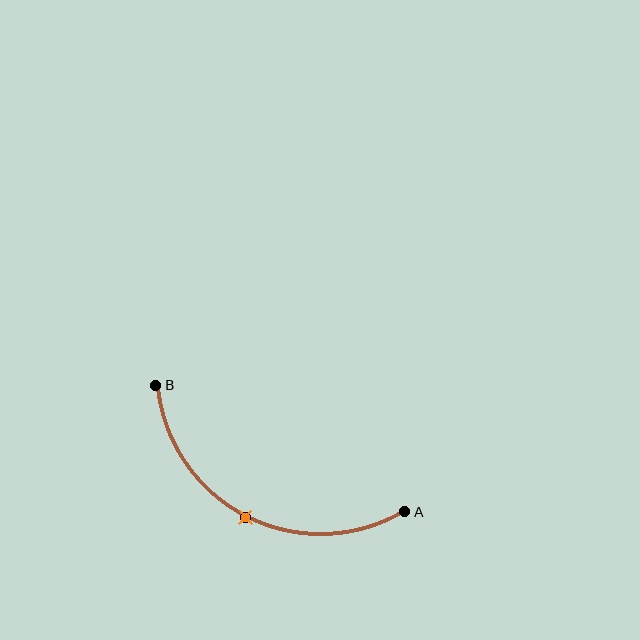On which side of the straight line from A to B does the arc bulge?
The arc bulges below the straight line connecting A and B.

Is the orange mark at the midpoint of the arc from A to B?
Yes. The orange mark lies on the arc at equal arc-length from both A and B — it is the arc midpoint.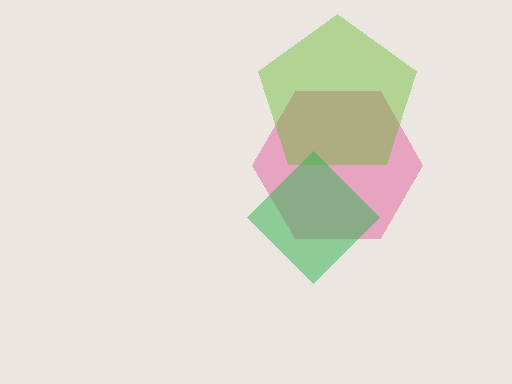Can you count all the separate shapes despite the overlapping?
Yes, there are 3 separate shapes.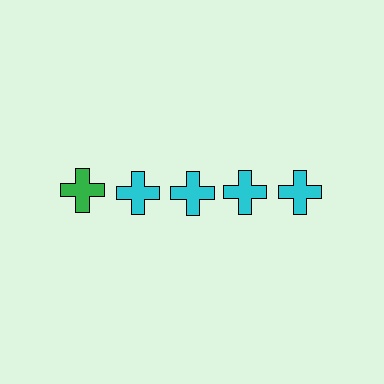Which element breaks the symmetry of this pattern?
The green cross in the top row, leftmost column breaks the symmetry. All other shapes are cyan crosses.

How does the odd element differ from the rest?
It has a different color: green instead of cyan.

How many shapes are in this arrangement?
There are 5 shapes arranged in a grid pattern.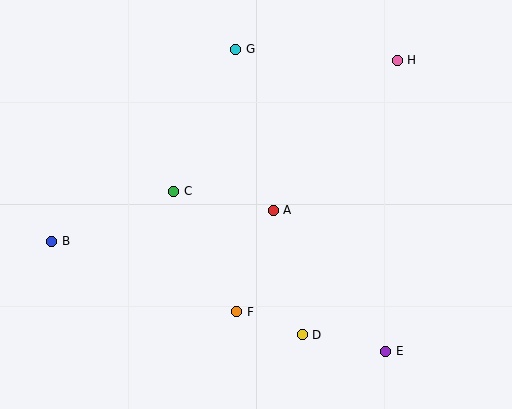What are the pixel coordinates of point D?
Point D is at (302, 335).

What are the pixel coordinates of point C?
Point C is at (174, 191).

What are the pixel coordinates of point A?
Point A is at (273, 210).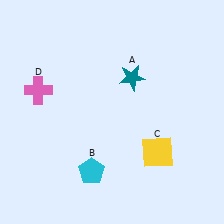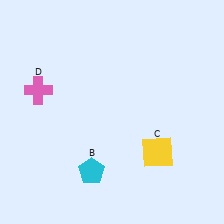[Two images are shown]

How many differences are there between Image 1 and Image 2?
There is 1 difference between the two images.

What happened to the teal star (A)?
The teal star (A) was removed in Image 2. It was in the top-right area of Image 1.